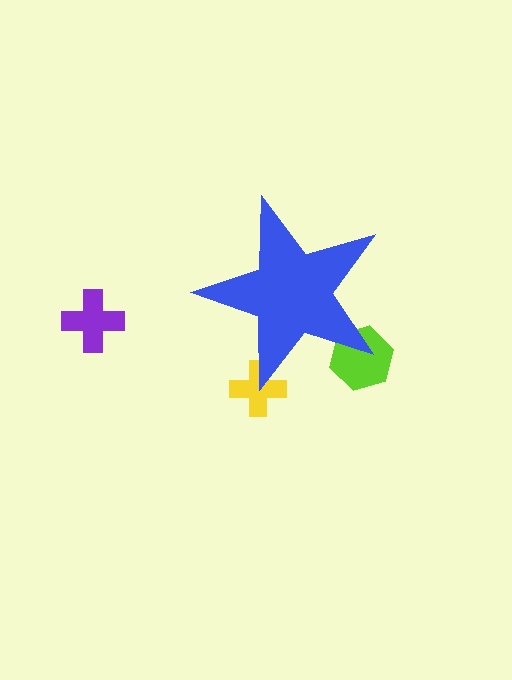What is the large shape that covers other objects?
A blue star.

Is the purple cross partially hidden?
No, the purple cross is fully visible.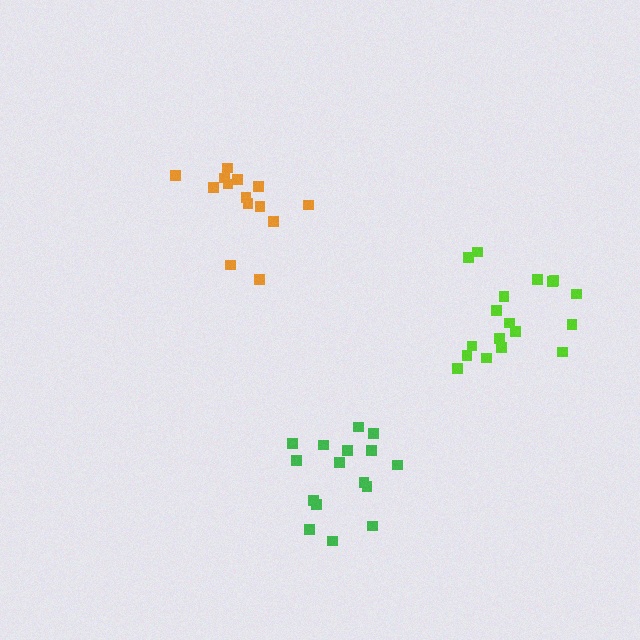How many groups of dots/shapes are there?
There are 3 groups.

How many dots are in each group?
Group 1: 14 dots, Group 2: 16 dots, Group 3: 18 dots (48 total).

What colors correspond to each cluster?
The clusters are colored: orange, green, lime.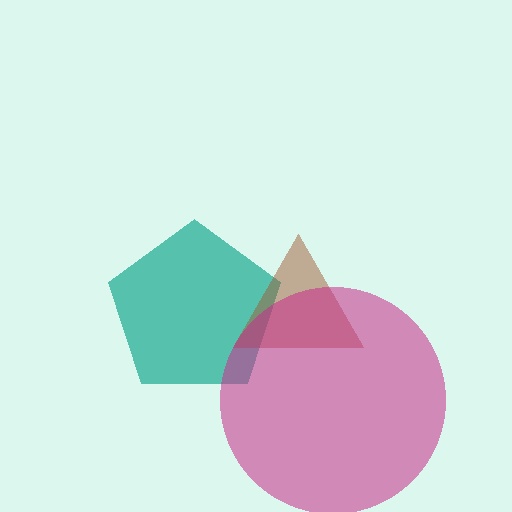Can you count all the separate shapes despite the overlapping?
Yes, there are 3 separate shapes.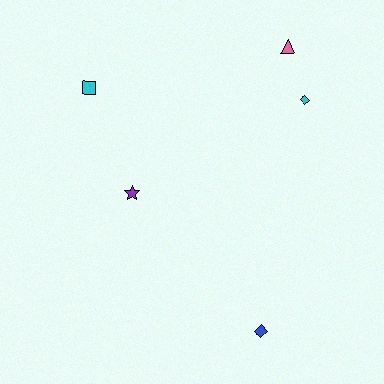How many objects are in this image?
There are 5 objects.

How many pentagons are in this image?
There are no pentagons.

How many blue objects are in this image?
There is 1 blue object.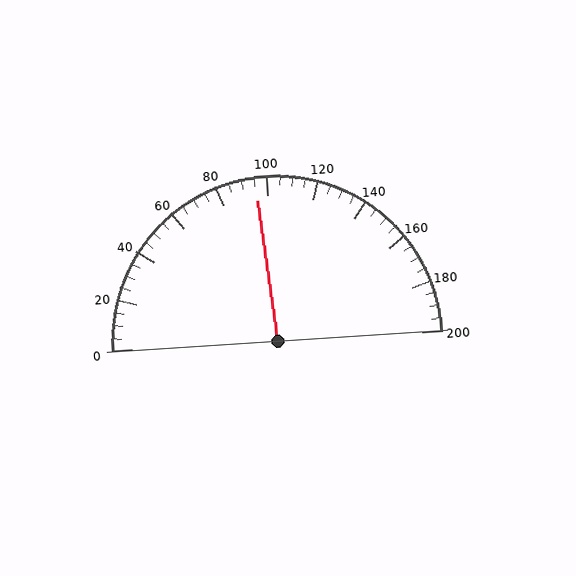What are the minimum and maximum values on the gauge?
The gauge ranges from 0 to 200.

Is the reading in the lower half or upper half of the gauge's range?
The reading is in the lower half of the range (0 to 200).